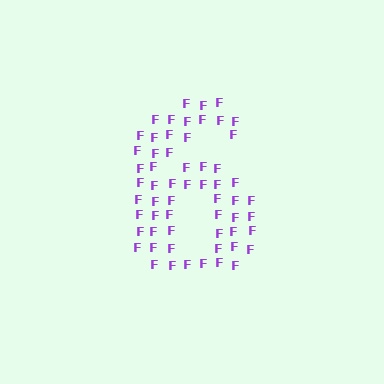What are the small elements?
The small elements are letter F's.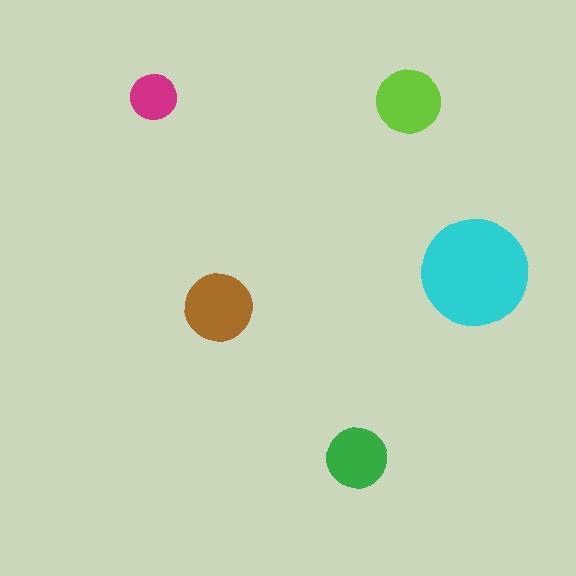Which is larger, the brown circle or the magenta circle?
The brown one.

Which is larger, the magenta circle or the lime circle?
The lime one.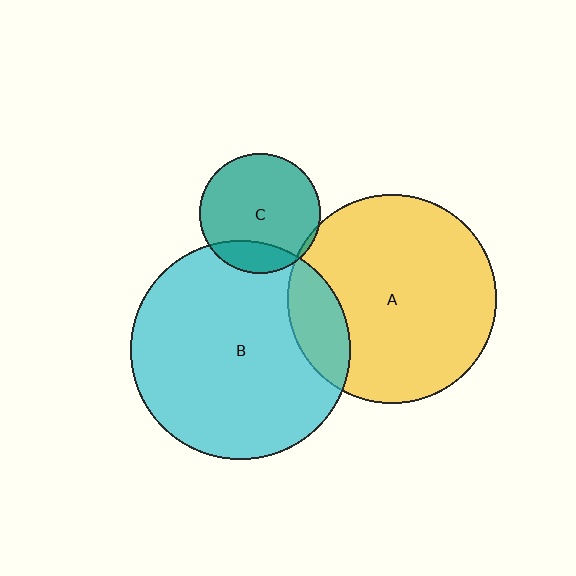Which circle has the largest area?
Circle B (cyan).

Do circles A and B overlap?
Yes.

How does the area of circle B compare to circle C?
Approximately 3.3 times.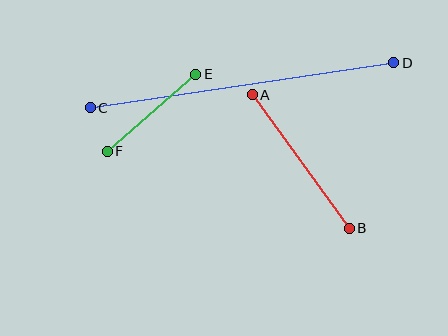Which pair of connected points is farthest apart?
Points C and D are farthest apart.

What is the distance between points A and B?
The distance is approximately 165 pixels.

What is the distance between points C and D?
The distance is approximately 307 pixels.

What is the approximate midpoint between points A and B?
The midpoint is at approximately (301, 162) pixels.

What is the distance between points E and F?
The distance is approximately 117 pixels.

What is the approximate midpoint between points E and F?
The midpoint is at approximately (151, 113) pixels.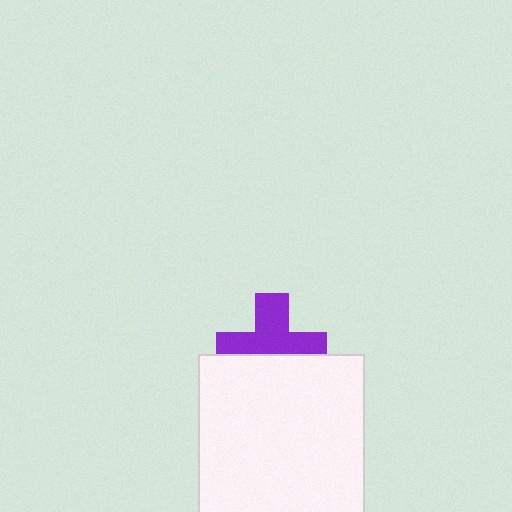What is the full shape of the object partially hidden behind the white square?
The partially hidden object is a purple cross.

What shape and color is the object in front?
The object in front is a white square.